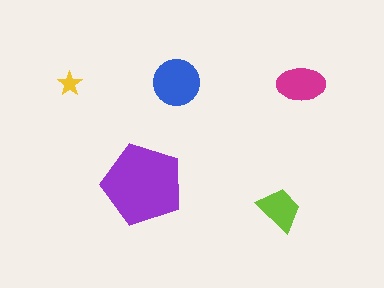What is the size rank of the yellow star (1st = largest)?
5th.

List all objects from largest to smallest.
The purple pentagon, the blue circle, the magenta ellipse, the lime trapezoid, the yellow star.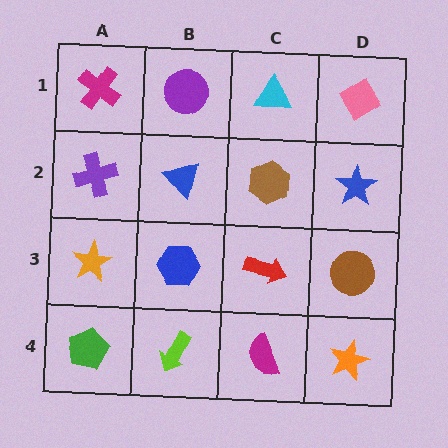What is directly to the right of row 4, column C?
An orange star.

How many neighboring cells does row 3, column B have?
4.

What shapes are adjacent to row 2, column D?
A pink diamond (row 1, column D), a brown circle (row 3, column D), a brown hexagon (row 2, column C).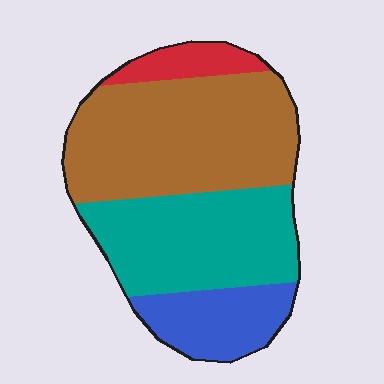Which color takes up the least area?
Red, at roughly 5%.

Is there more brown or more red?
Brown.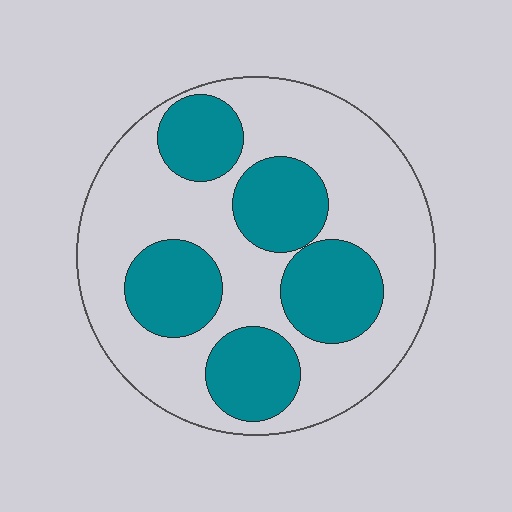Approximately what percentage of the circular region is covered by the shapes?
Approximately 35%.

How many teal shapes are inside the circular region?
5.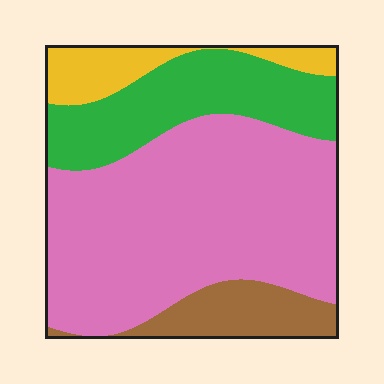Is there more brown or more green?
Green.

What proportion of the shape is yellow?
Yellow takes up about one tenth (1/10) of the shape.